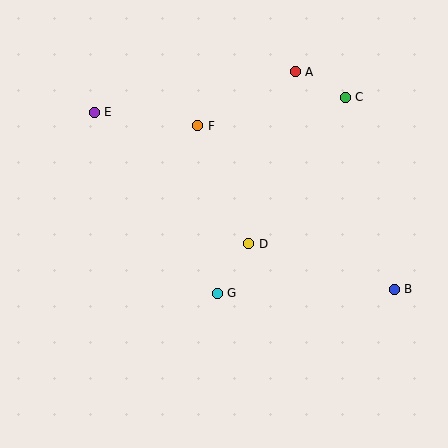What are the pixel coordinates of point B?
Point B is at (394, 289).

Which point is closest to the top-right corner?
Point C is closest to the top-right corner.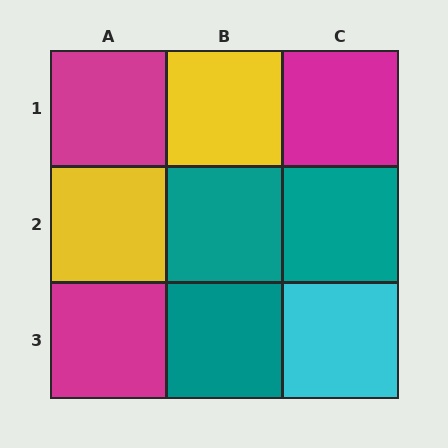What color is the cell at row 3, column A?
Magenta.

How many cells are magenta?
3 cells are magenta.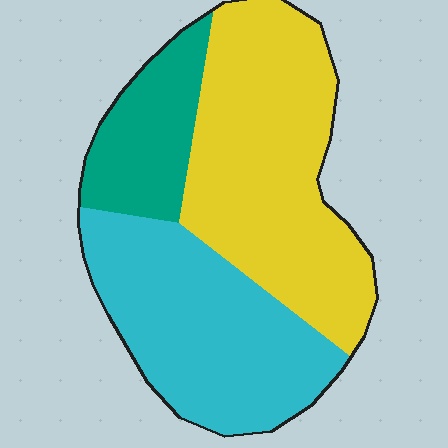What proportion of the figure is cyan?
Cyan takes up about three eighths (3/8) of the figure.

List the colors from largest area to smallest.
From largest to smallest: yellow, cyan, teal.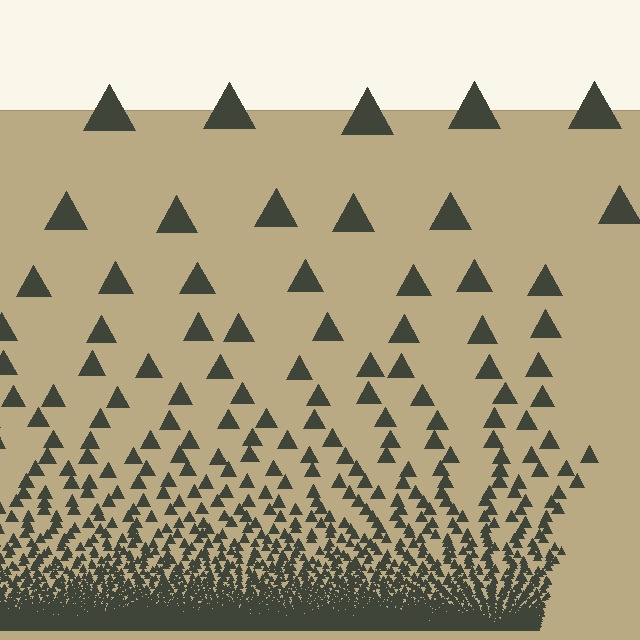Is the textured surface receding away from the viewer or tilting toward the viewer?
The surface appears to tilt toward the viewer. Texture elements get larger and sparser toward the top.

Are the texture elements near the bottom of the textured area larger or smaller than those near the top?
Smaller. The gradient is inverted — elements near the bottom are smaller and denser.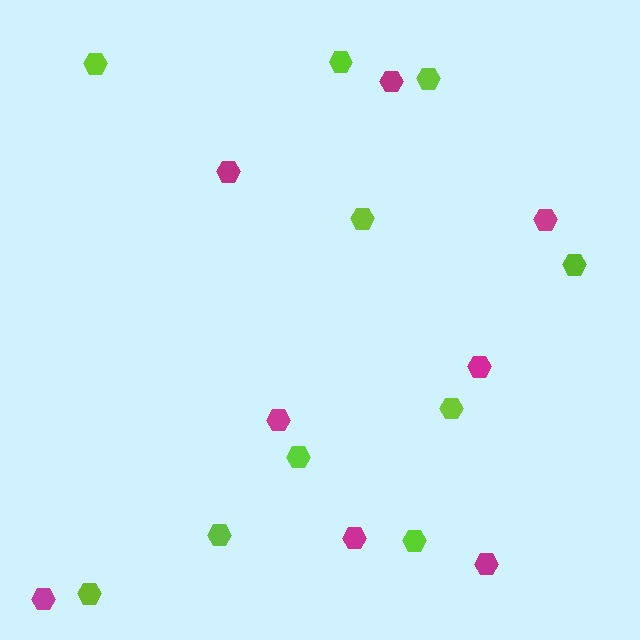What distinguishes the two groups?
There are 2 groups: one group of magenta hexagons (8) and one group of lime hexagons (10).